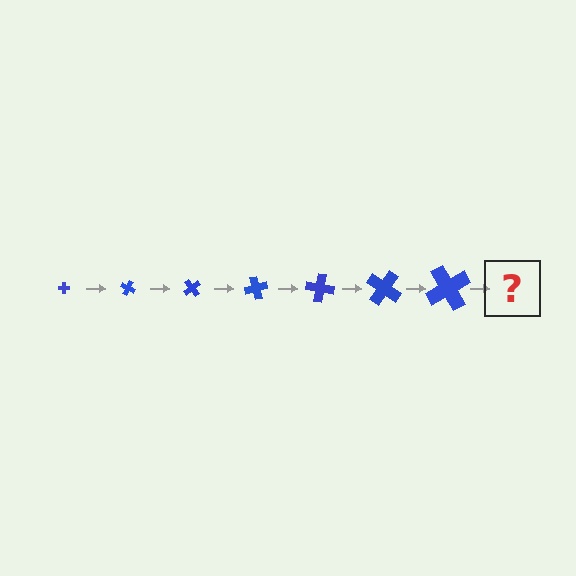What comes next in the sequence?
The next element should be a cross, larger than the previous one and rotated 175 degrees from the start.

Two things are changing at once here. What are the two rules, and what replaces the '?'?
The two rules are that the cross grows larger each step and it rotates 25 degrees each step. The '?' should be a cross, larger than the previous one and rotated 175 degrees from the start.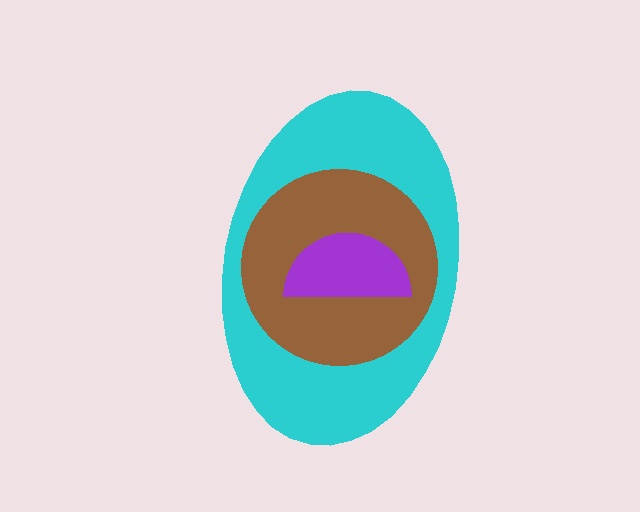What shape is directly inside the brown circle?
The purple semicircle.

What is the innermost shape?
The purple semicircle.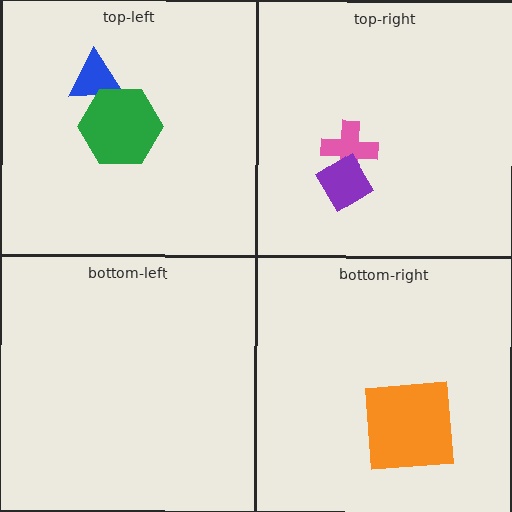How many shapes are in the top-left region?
2.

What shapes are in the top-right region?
The pink cross, the purple diamond.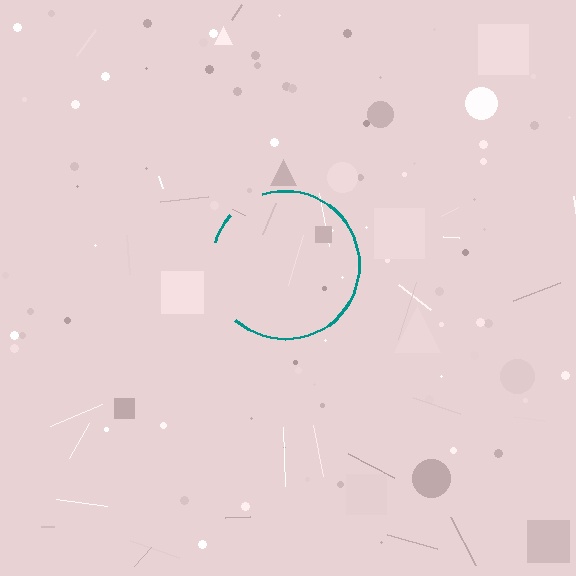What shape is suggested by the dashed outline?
The dashed outline suggests a circle.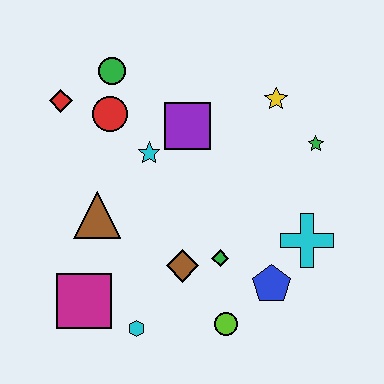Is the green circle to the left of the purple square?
Yes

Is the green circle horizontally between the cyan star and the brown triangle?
Yes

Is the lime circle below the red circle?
Yes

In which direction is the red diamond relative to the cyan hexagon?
The red diamond is above the cyan hexagon.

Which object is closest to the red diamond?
The red circle is closest to the red diamond.